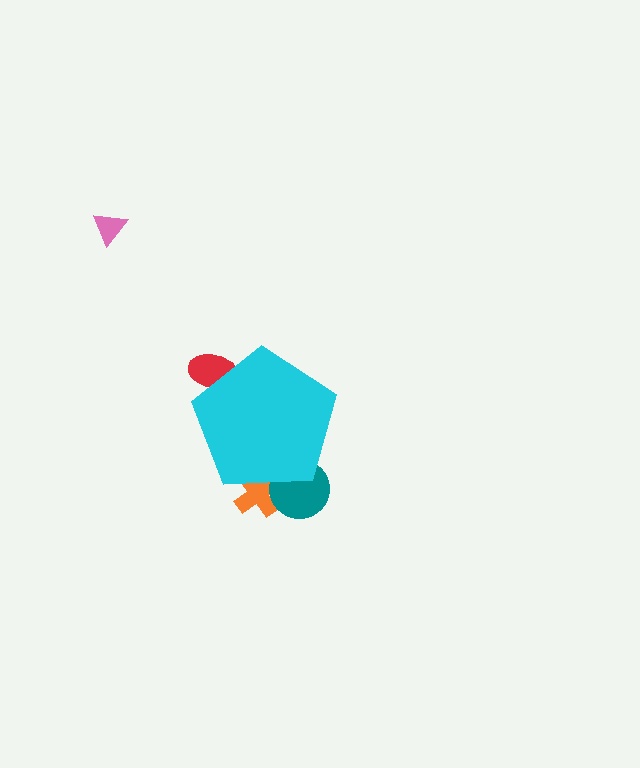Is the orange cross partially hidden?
Yes, the orange cross is partially hidden behind the cyan pentagon.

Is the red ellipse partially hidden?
Yes, the red ellipse is partially hidden behind the cyan pentagon.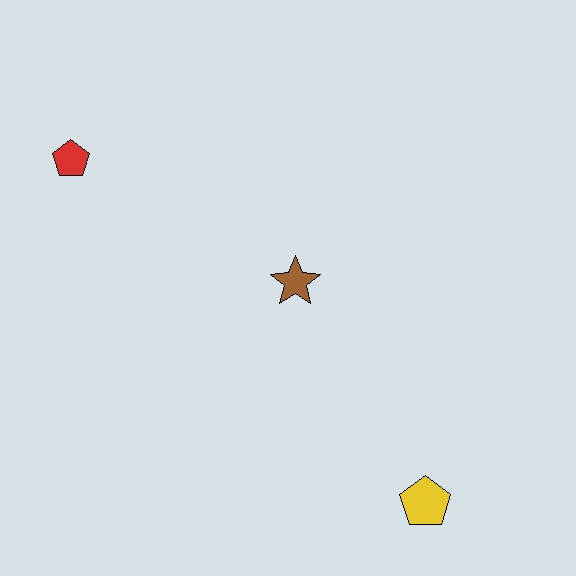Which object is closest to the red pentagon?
The brown star is closest to the red pentagon.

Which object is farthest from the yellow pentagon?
The red pentagon is farthest from the yellow pentagon.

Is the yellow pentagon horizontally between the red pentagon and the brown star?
No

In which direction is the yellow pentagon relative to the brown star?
The yellow pentagon is below the brown star.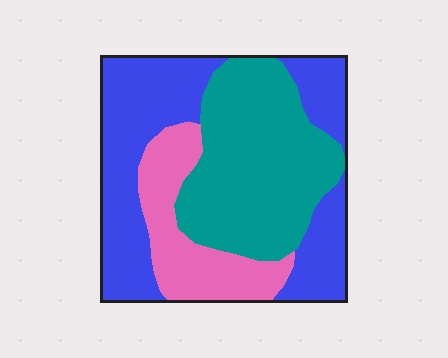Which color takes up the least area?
Pink, at roughly 20%.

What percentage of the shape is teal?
Teal takes up about three eighths (3/8) of the shape.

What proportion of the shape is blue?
Blue covers roughly 40% of the shape.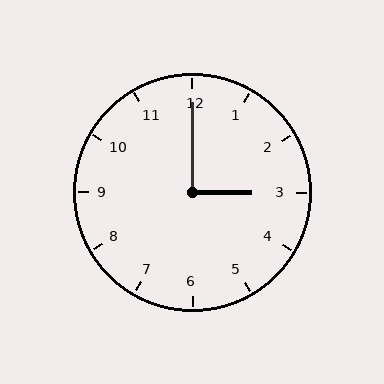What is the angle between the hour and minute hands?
Approximately 90 degrees.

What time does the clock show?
3:00.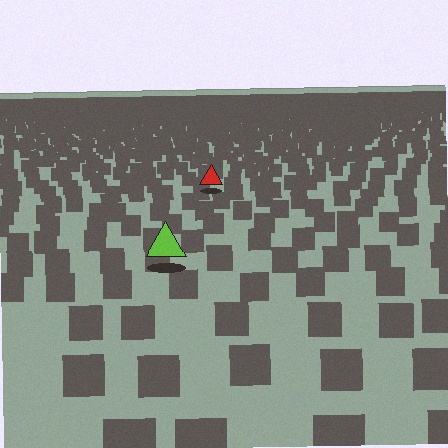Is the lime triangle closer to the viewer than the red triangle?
Yes. The lime triangle is closer — you can tell from the texture gradient: the ground texture is coarser near it.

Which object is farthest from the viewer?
The red triangle is farthest from the viewer. It appears smaller and the ground texture around it is denser.